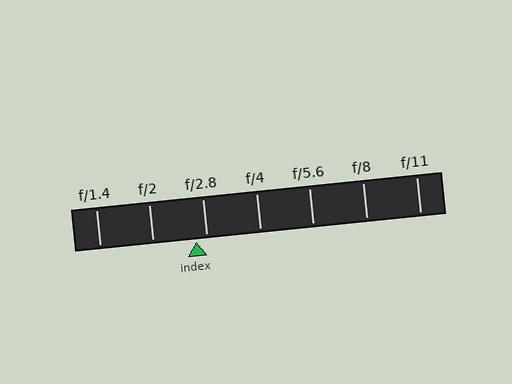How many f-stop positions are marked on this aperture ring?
There are 7 f-stop positions marked.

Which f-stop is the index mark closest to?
The index mark is closest to f/2.8.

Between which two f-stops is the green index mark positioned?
The index mark is between f/2 and f/2.8.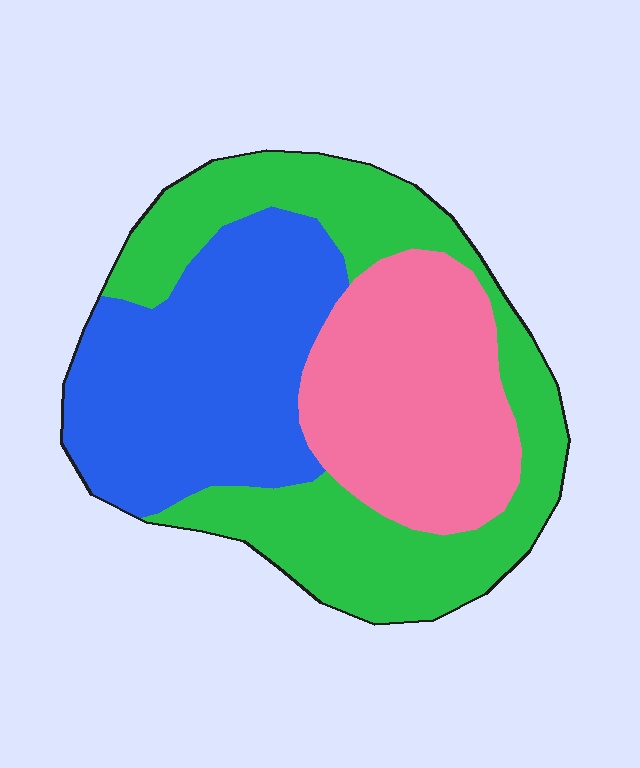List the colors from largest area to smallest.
From largest to smallest: green, blue, pink.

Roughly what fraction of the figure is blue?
Blue covers 34% of the figure.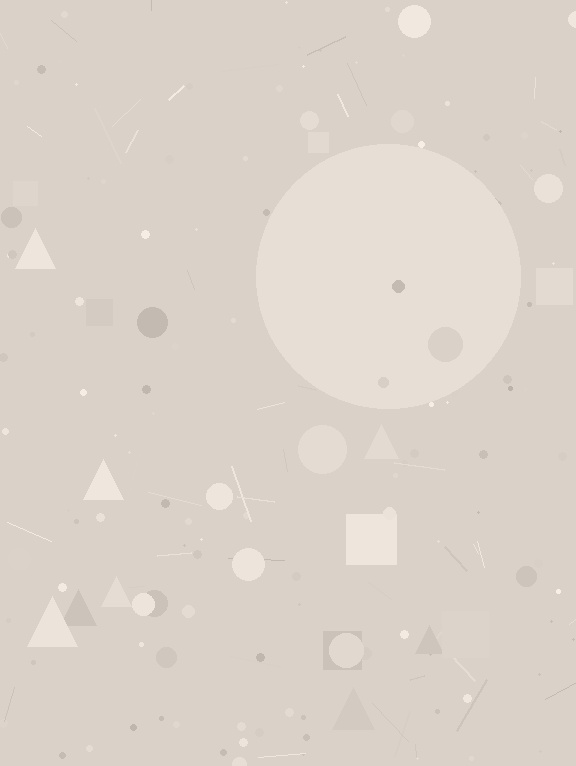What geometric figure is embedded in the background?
A circle is embedded in the background.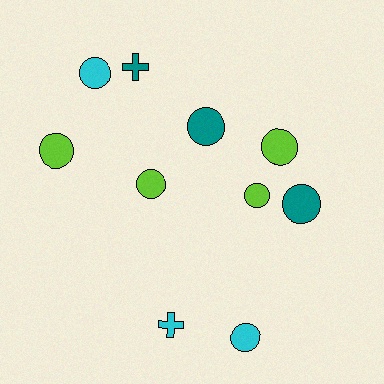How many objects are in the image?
There are 10 objects.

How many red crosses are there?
There are no red crosses.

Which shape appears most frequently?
Circle, with 8 objects.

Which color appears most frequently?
Lime, with 4 objects.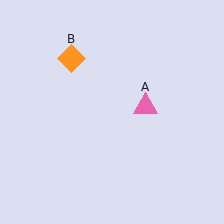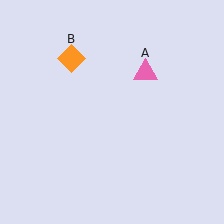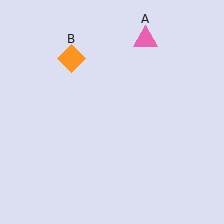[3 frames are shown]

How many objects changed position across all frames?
1 object changed position: pink triangle (object A).